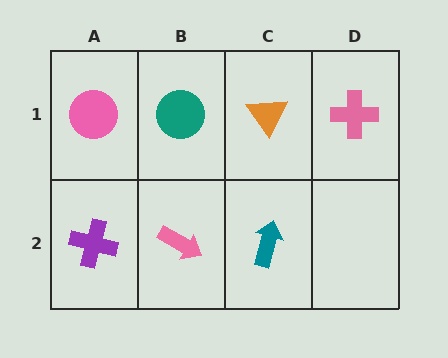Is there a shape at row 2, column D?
No, that cell is empty.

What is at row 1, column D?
A pink cross.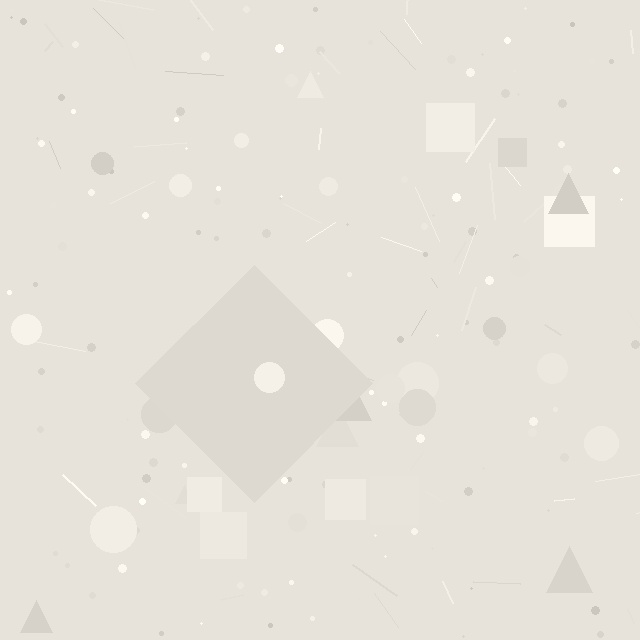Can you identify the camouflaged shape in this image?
The camouflaged shape is a diamond.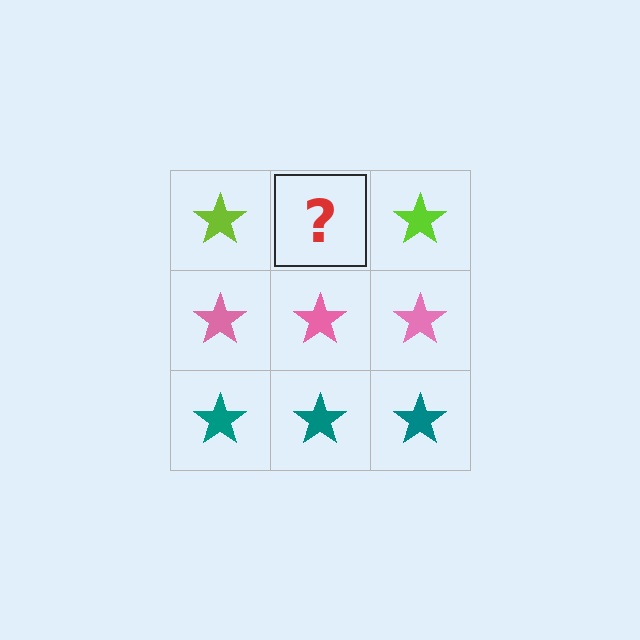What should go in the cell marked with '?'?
The missing cell should contain a lime star.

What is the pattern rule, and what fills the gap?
The rule is that each row has a consistent color. The gap should be filled with a lime star.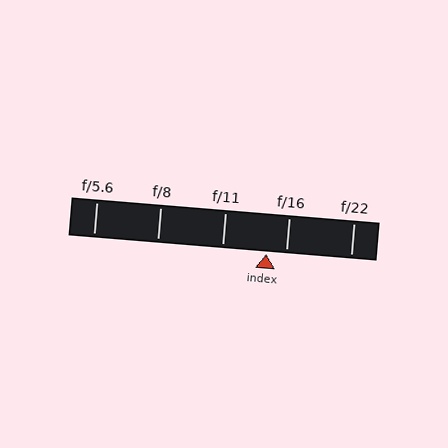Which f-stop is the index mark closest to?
The index mark is closest to f/16.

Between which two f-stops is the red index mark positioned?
The index mark is between f/11 and f/16.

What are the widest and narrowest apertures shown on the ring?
The widest aperture shown is f/5.6 and the narrowest is f/22.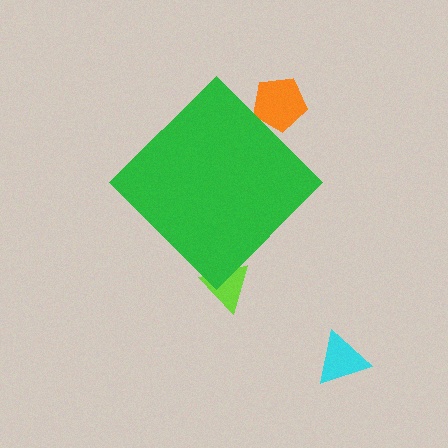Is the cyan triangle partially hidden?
No, the cyan triangle is fully visible.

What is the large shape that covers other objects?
A green diamond.